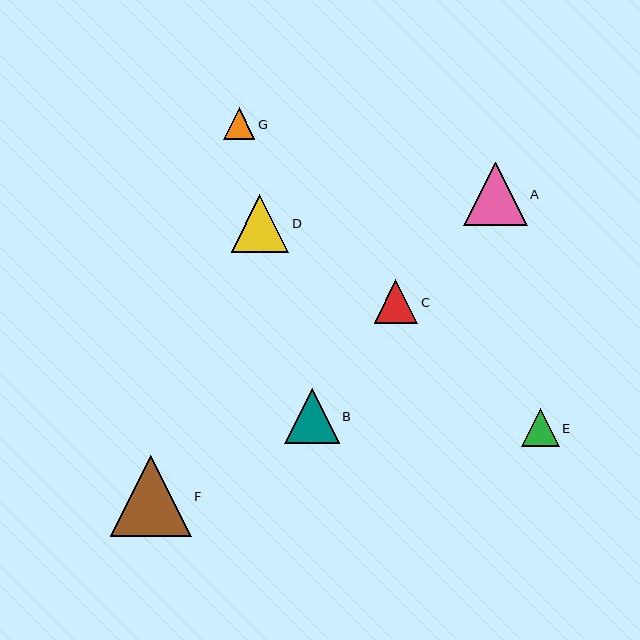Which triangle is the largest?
Triangle F is the largest with a size of approximately 81 pixels.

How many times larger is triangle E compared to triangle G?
Triangle E is approximately 1.2 times the size of triangle G.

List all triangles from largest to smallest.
From largest to smallest: F, A, D, B, C, E, G.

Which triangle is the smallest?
Triangle G is the smallest with a size of approximately 32 pixels.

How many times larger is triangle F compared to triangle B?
Triangle F is approximately 1.5 times the size of triangle B.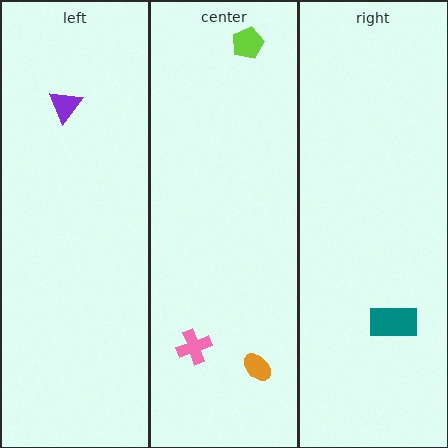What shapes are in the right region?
The teal rectangle.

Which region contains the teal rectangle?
The right region.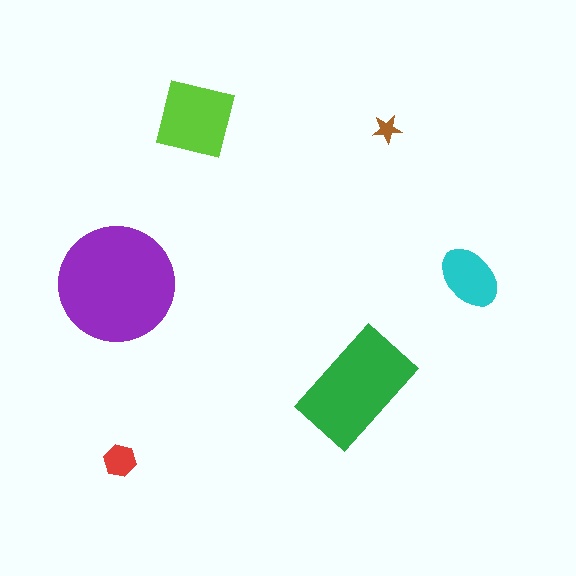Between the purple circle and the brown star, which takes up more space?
The purple circle.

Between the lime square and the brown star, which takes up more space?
The lime square.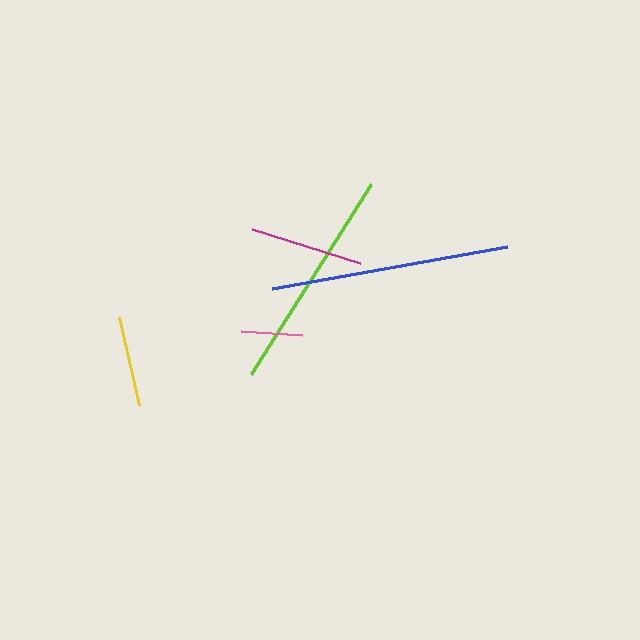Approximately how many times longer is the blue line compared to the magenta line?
The blue line is approximately 2.1 times the length of the magenta line.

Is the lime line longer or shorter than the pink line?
The lime line is longer than the pink line.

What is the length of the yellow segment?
The yellow segment is approximately 90 pixels long.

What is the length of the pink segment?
The pink segment is approximately 61 pixels long.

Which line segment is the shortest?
The pink line is the shortest at approximately 61 pixels.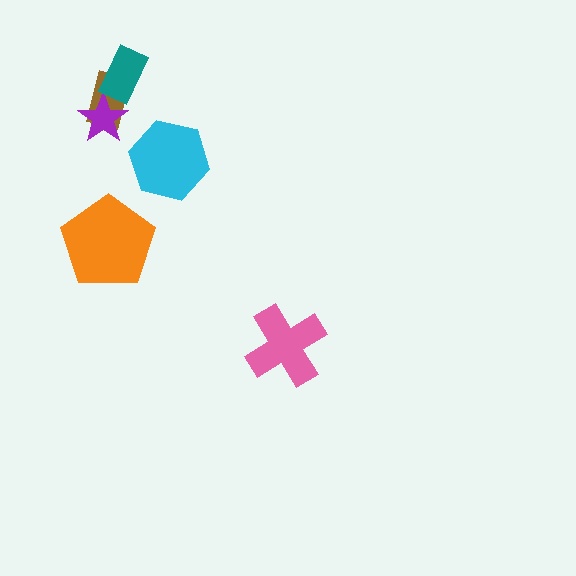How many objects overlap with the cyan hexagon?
0 objects overlap with the cyan hexagon.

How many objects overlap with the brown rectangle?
2 objects overlap with the brown rectangle.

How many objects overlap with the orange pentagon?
0 objects overlap with the orange pentagon.